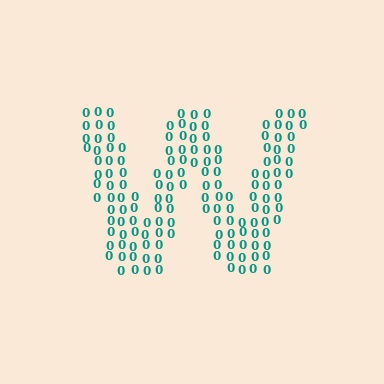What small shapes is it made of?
It is made of small digit 0's.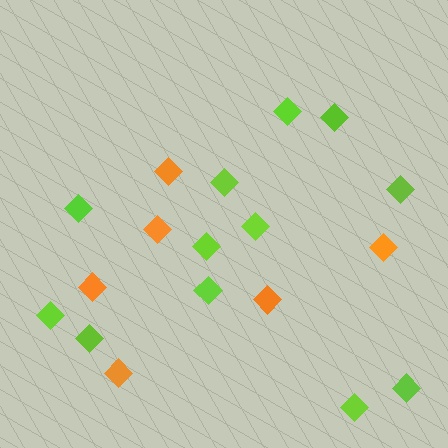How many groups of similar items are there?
There are 2 groups: one group of orange diamonds (6) and one group of lime diamonds (12).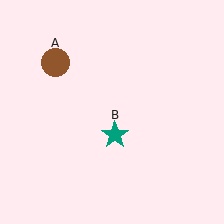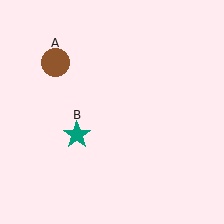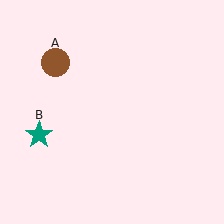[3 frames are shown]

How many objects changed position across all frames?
1 object changed position: teal star (object B).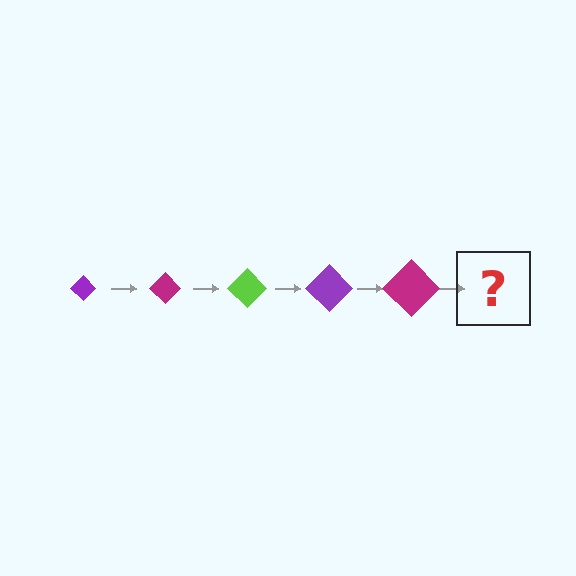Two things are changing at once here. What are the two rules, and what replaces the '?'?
The two rules are that the diamond grows larger each step and the color cycles through purple, magenta, and lime. The '?' should be a lime diamond, larger than the previous one.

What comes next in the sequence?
The next element should be a lime diamond, larger than the previous one.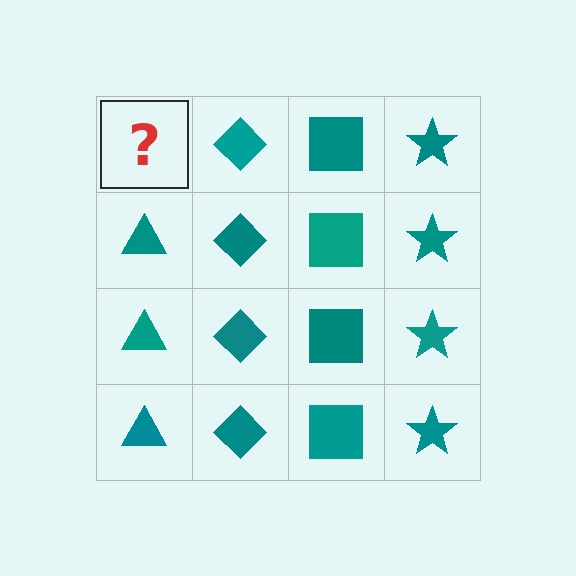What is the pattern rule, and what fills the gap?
The rule is that each column has a consistent shape. The gap should be filled with a teal triangle.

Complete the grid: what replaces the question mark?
The question mark should be replaced with a teal triangle.